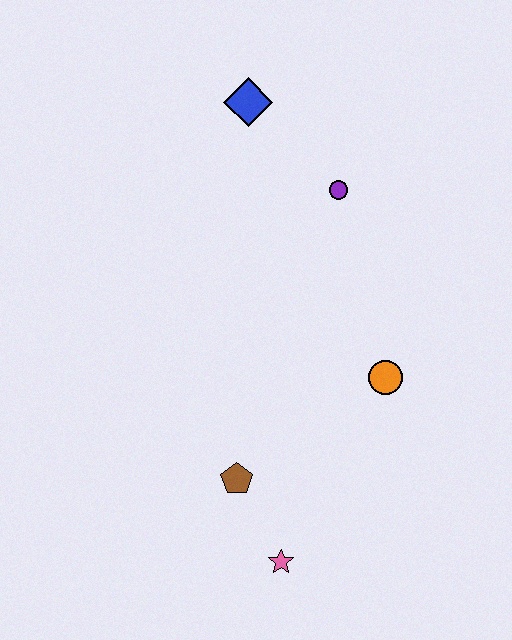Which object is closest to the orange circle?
The brown pentagon is closest to the orange circle.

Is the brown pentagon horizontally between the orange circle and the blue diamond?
No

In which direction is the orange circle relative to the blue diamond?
The orange circle is below the blue diamond.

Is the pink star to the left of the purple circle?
Yes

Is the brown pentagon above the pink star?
Yes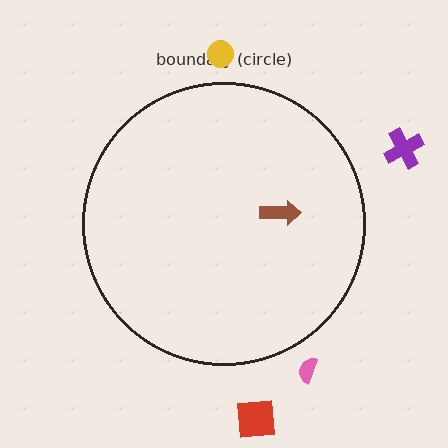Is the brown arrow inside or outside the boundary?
Inside.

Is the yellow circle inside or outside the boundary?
Outside.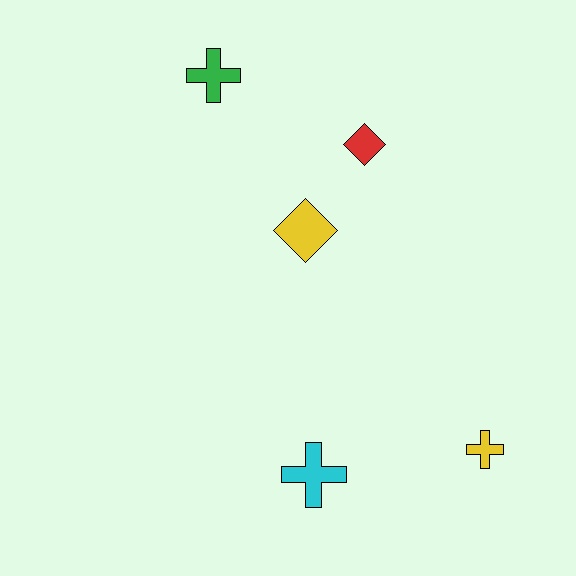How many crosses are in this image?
There are 3 crosses.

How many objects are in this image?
There are 5 objects.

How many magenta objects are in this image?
There are no magenta objects.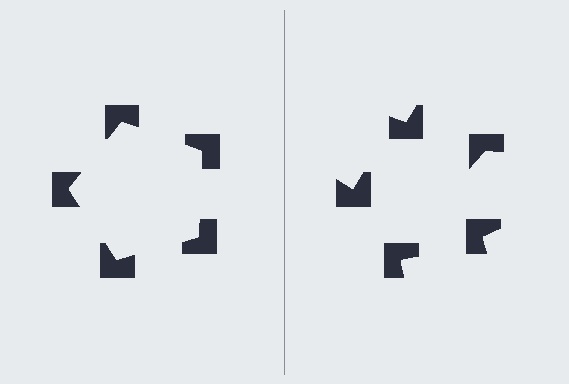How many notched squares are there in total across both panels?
10 — 5 on each side.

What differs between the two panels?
The notched squares are positioned identically on both sides; only the wedge orientations differ. On the left they align to a pentagon; on the right they are misaligned.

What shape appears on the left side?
An illusory pentagon.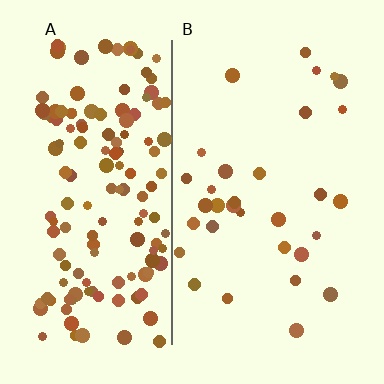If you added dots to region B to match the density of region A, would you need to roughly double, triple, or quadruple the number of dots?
Approximately quadruple.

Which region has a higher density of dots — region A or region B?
A (the left).